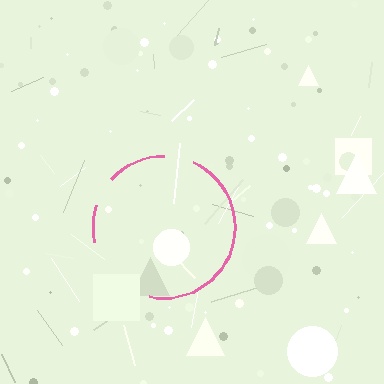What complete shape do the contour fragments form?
The contour fragments form a circle.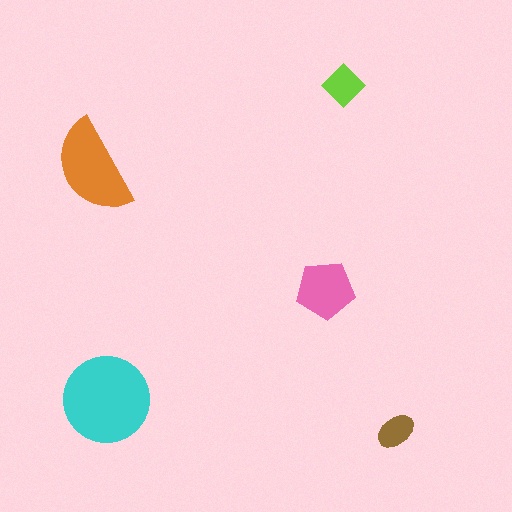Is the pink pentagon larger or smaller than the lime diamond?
Larger.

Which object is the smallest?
The brown ellipse.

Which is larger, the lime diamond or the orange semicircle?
The orange semicircle.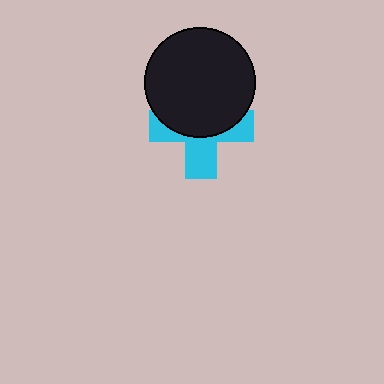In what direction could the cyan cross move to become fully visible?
The cyan cross could move down. That would shift it out from behind the black circle entirely.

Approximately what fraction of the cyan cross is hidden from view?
Roughly 55% of the cyan cross is hidden behind the black circle.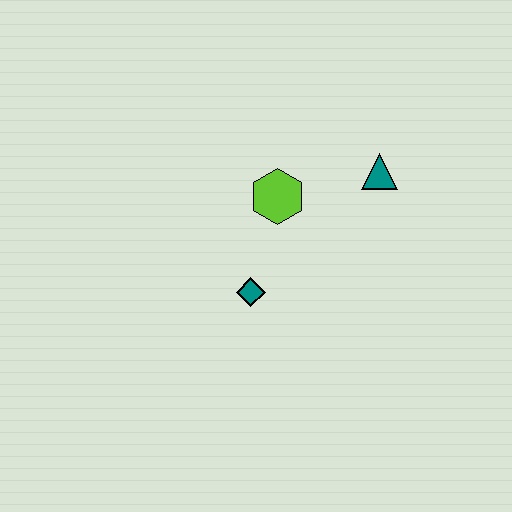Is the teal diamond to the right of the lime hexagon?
No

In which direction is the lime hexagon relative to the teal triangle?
The lime hexagon is to the left of the teal triangle.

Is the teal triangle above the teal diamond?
Yes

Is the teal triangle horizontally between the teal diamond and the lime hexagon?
No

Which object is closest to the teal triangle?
The lime hexagon is closest to the teal triangle.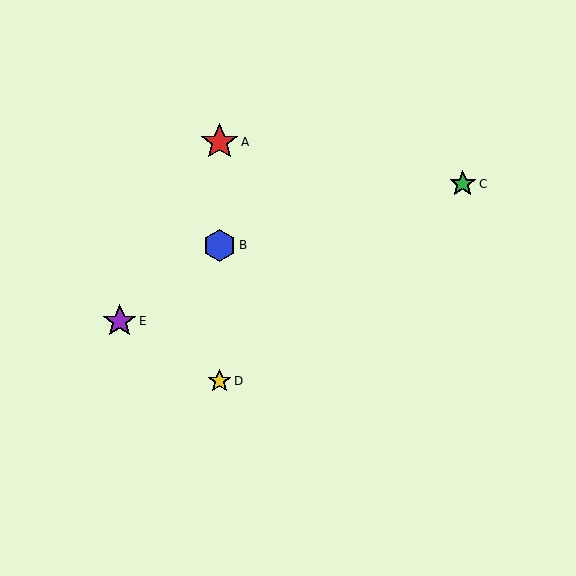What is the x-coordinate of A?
Object A is at x≈220.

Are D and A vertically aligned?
Yes, both are at x≈220.